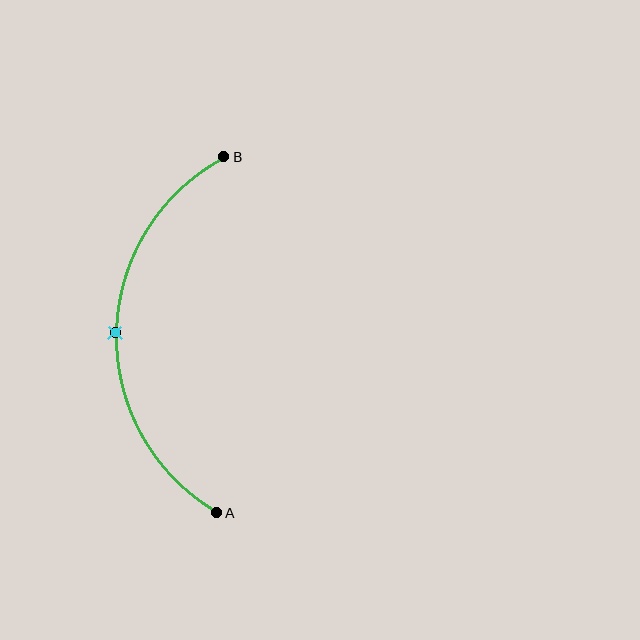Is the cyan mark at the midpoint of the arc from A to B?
Yes. The cyan mark lies on the arc at equal arc-length from both A and B — it is the arc midpoint.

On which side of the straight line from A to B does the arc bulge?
The arc bulges to the left of the straight line connecting A and B.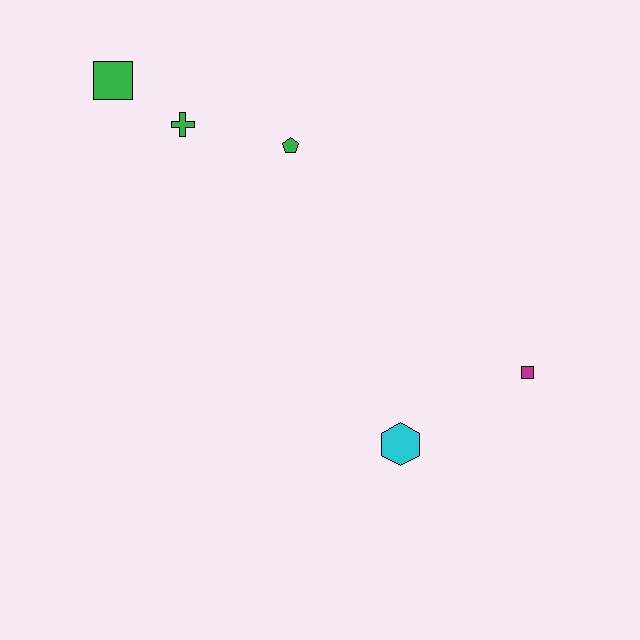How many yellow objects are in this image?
There are no yellow objects.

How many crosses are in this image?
There is 1 cross.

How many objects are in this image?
There are 5 objects.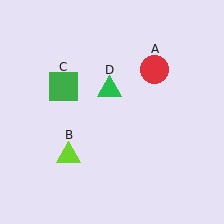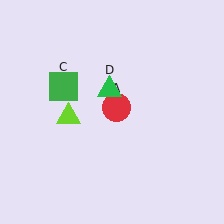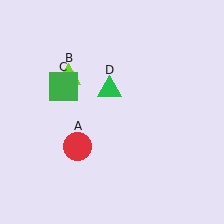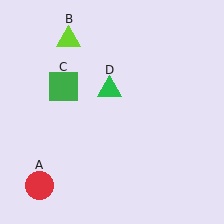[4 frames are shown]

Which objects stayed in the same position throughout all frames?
Green square (object C) and green triangle (object D) remained stationary.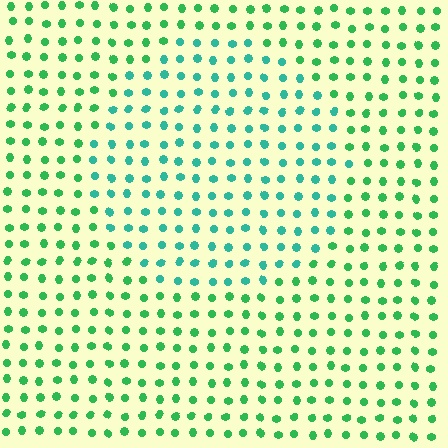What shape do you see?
I see a circle.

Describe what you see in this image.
The image is filled with small green elements in a uniform arrangement. A circle-shaped region is visible where the elements are tinted to a slightly different hue, forming a subtle color boundary.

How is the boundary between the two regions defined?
The boundary is defined purely by a slight shift in hue (about 33 degrees). Spacing, size, and orientation are identical on both sides.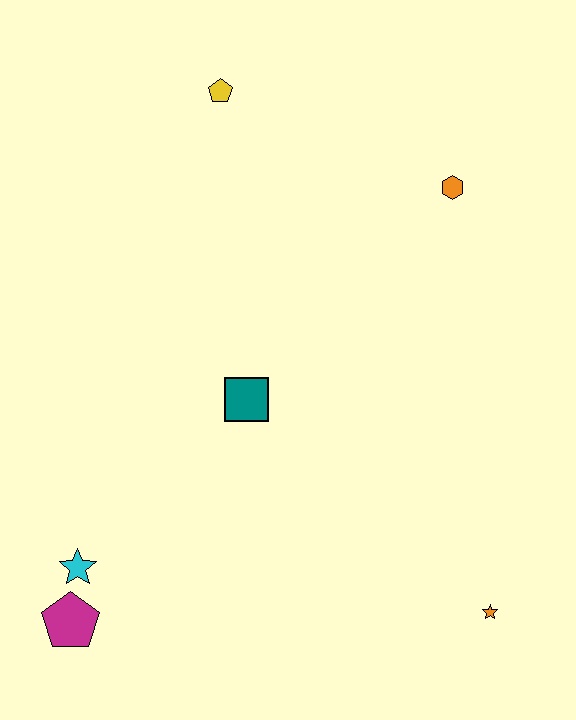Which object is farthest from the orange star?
The yellow pentagon is farthest from the orange star.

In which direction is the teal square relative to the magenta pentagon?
The teal square is above the magenta pentagon.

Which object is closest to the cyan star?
The magenta pentagon is closest to the cyan star.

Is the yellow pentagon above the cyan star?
Yes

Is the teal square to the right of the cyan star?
Yes